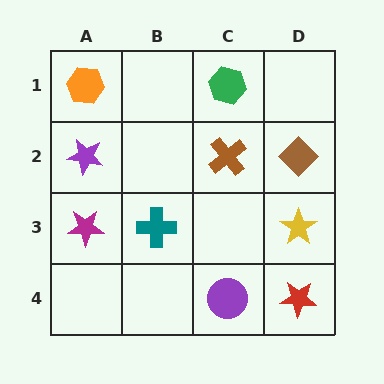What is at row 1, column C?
A green hexagon.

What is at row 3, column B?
A teal cross.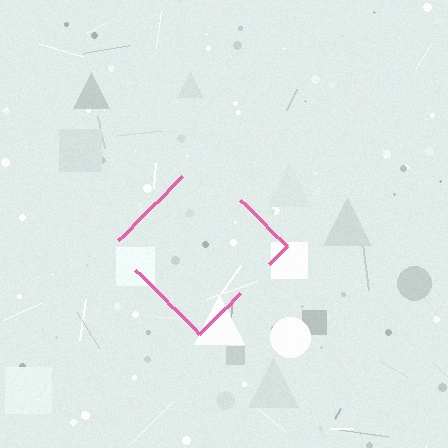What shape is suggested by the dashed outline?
The dashed outline suggests a diamond.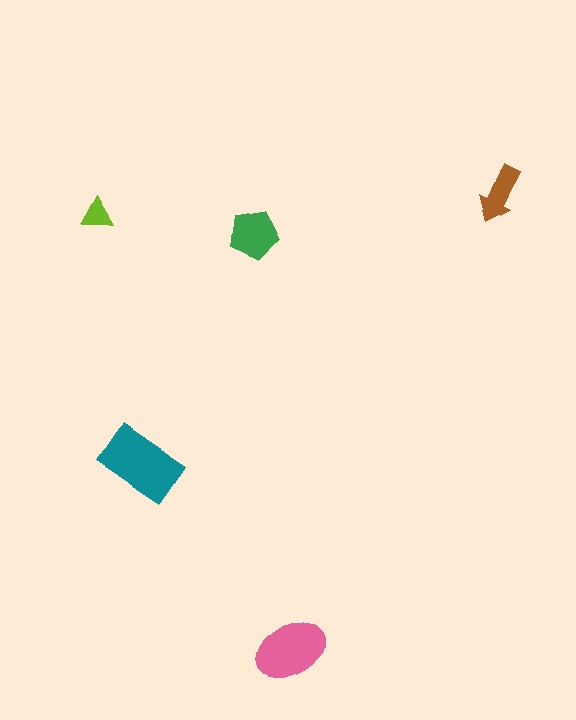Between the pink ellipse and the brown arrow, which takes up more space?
The pink ellipse.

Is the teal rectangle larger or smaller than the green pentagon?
Larger.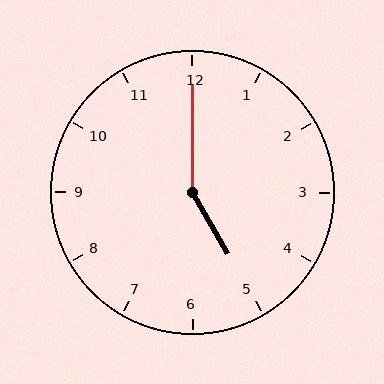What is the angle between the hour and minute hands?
Approximately 150 degrees.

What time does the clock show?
5:00.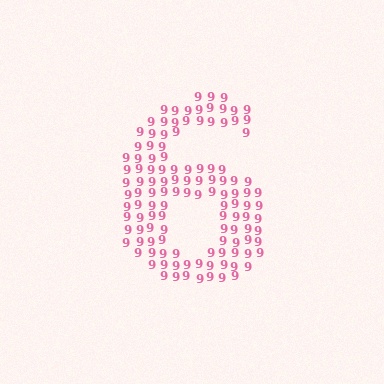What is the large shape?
The large shape is the digit 6.